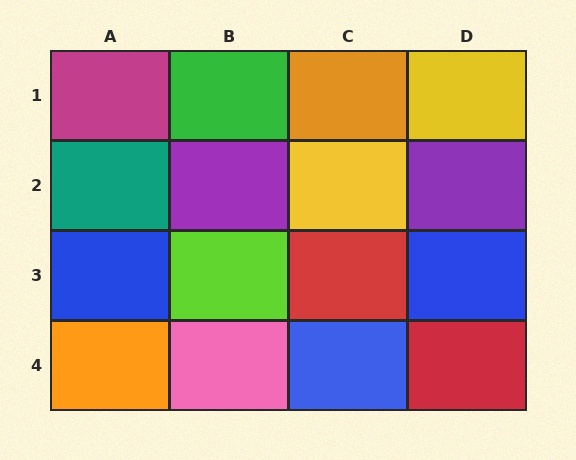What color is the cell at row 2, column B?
Purple.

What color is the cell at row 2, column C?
Yellow.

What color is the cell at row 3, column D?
Blue.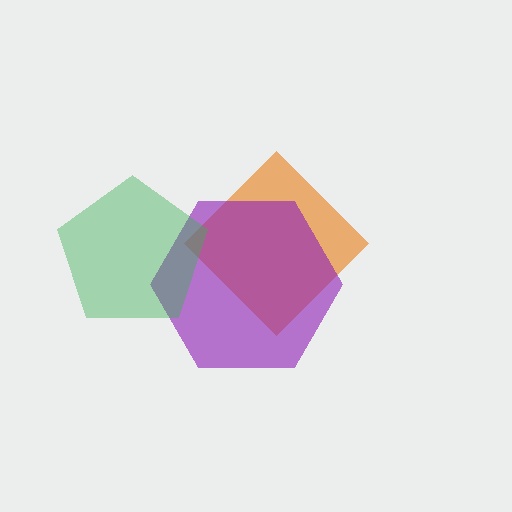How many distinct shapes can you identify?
There are 3 distinct shapes: an orange diamond, a purple hexagon, a green pentagon.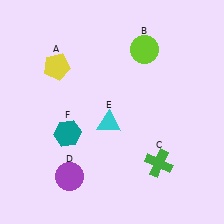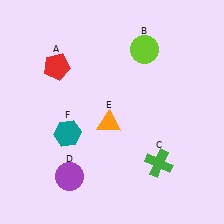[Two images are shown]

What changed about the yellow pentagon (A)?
In Image 1, A is yellow. In Image 2, it changed to red.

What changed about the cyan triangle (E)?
In Image 1, E is cyan. In Image 2, it changed to orange.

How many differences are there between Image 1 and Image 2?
There are 2 differences between the two images.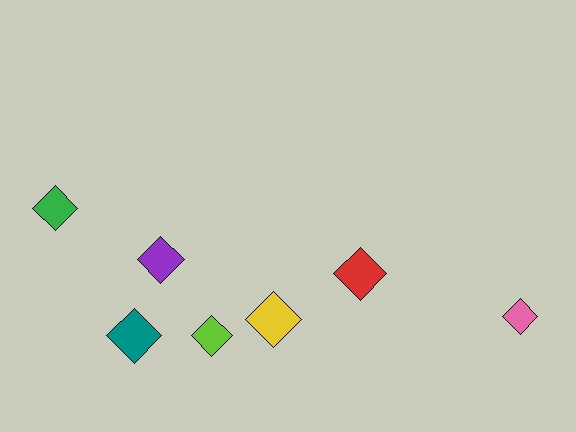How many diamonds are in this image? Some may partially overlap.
There are 7 diamonds.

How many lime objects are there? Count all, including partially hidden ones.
There is 1 lime object.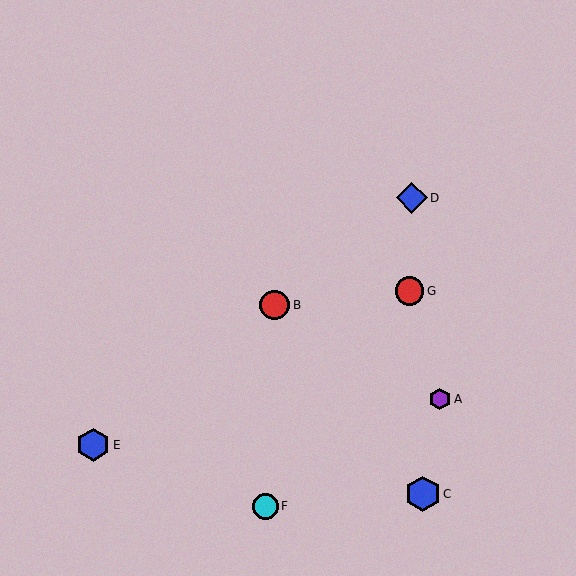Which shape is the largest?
The blue hexagon (labeled C) is the largest.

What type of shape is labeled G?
Shape G is a red circle.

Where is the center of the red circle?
The center of the red circle is at (275, 305).